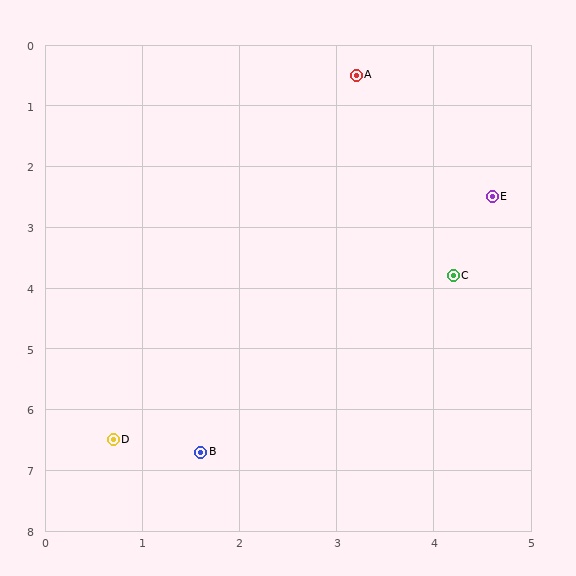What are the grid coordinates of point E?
Point E is at approximately (4.6, 2.5).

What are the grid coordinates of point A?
Point A is at approximately (3.2, 0.5).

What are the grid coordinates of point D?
Point D is at approximately (0.7, 6.5).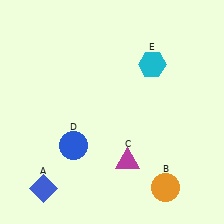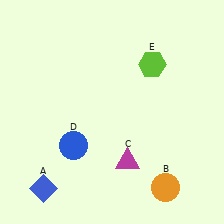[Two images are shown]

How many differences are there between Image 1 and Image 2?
There is 1 difference between the two images.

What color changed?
The hexagon (E) changed from cyan in Image 1 to lime in Image 2.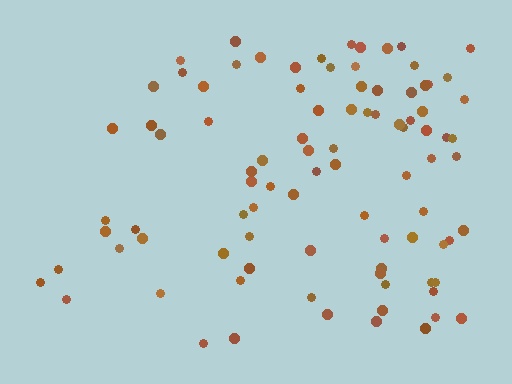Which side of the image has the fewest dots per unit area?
The left.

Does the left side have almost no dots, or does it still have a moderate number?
Still a moderate number, just noticeably fewer than the right.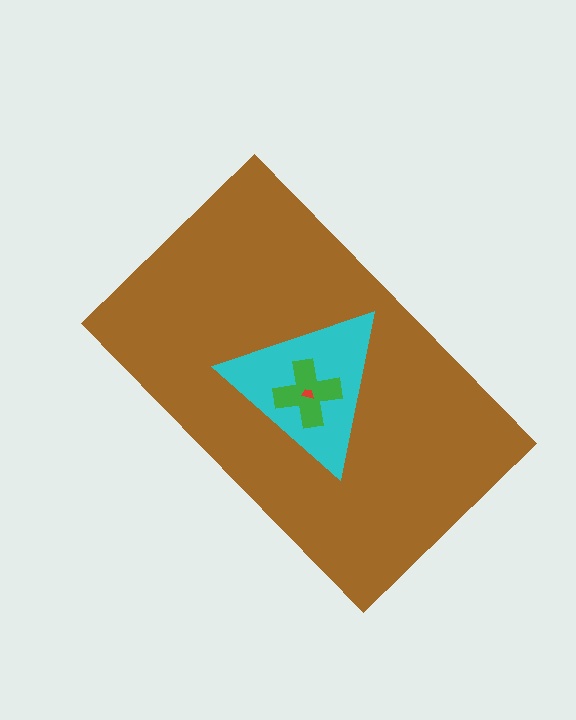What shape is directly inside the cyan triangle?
The green cross.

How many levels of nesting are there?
4.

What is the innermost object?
The red trapezoid.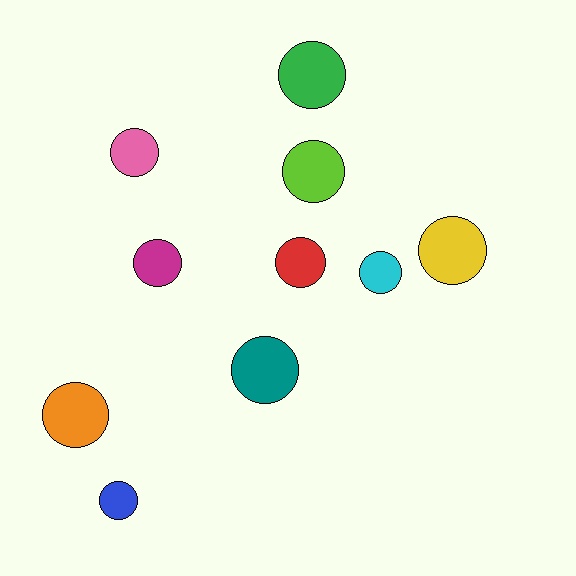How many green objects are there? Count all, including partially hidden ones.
There is 1 green object.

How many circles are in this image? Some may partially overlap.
There are 10 circles.